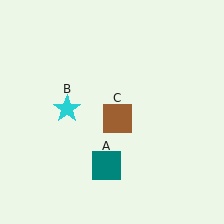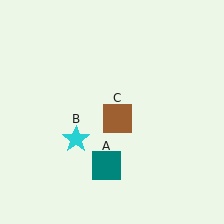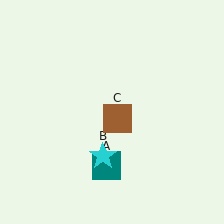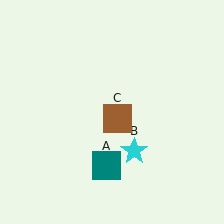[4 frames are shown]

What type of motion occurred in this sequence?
The cyan star (object B) rotated counterclockwise around the center of the scene.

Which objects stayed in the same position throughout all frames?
Teal square (object A) and brown square (object C) remained stationary.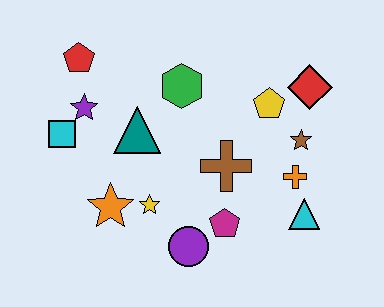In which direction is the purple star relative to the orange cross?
The purple star is to the left of the orange cross.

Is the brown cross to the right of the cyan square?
Yes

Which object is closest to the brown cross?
The magenta pentagon is closest to the brown cross.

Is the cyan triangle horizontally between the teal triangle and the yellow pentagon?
No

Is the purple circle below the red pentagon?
Yes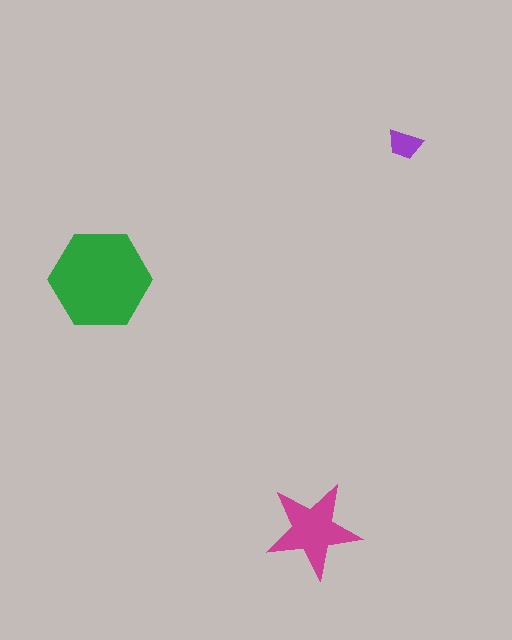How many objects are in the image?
There are 3 objects in the image.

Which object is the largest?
The green hexagon.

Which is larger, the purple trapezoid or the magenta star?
The magenta star.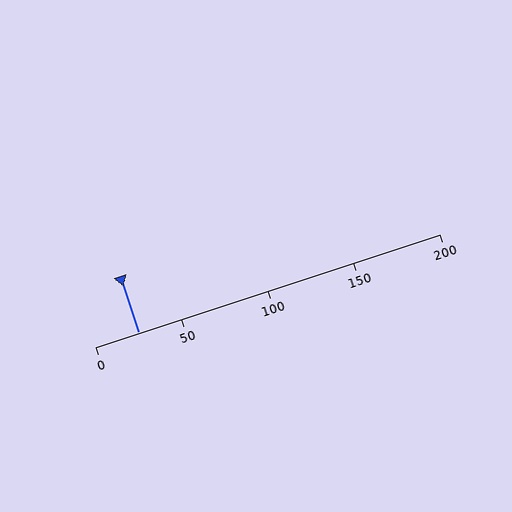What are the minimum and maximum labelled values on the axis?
The axis runs from 0 to 200.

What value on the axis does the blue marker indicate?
The marker indicates approximately 25.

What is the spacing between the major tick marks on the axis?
The major ticks are spaced 50 apart.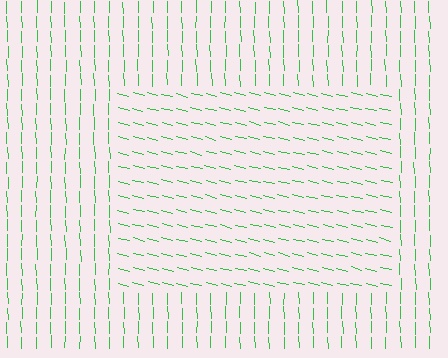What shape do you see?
I see a rectangle.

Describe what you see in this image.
The image is filled with small green line segments. A rectangle region in the image has lines oriented differently from the surrounding lines, creating a visible texture boundary.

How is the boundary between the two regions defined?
The boundary is defined purely by a change in line orientation (approximately 74 degrees difference). All lines are the same color and thickness.